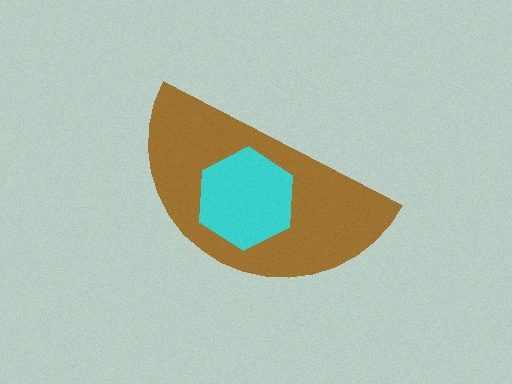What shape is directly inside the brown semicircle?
The cyan hexagon.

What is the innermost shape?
The cyan hexagon.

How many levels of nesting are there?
2.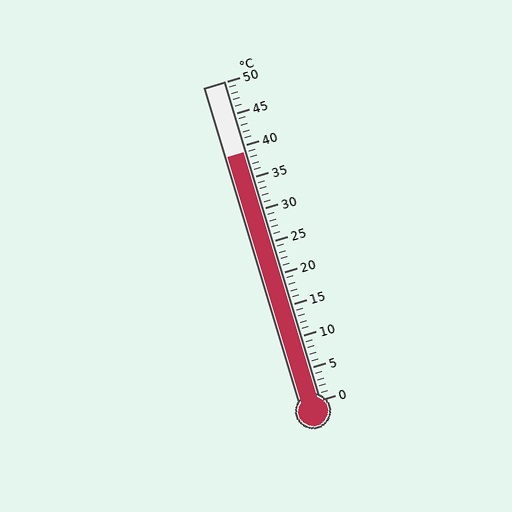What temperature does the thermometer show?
The thermometer shows approximately 39°C.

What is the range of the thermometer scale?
The thermometer scale ranges from 0°C to 50°C.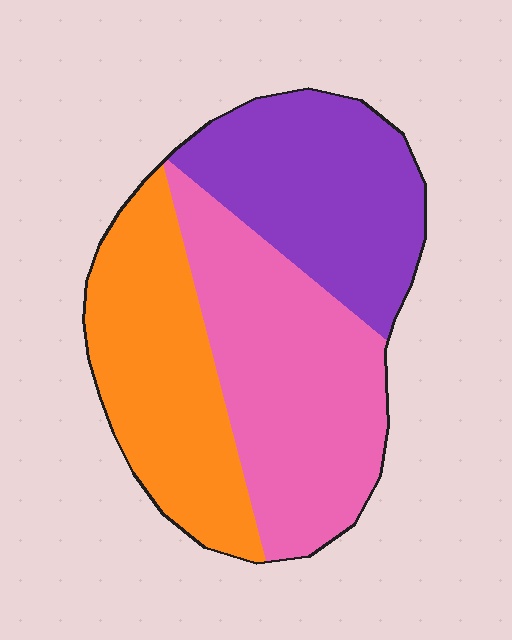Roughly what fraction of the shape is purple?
Purple takes up about one third (1/3) of the shape.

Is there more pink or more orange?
Pink.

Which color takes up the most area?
Pink, at roughly 40%.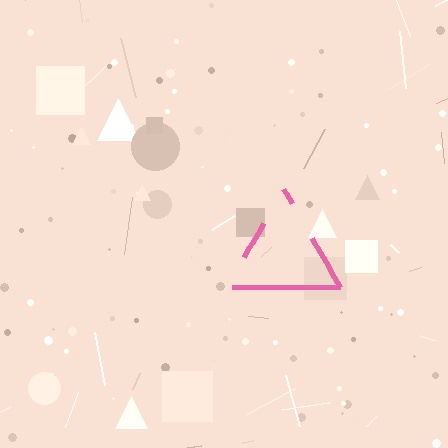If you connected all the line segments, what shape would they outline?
They would outline a triangle.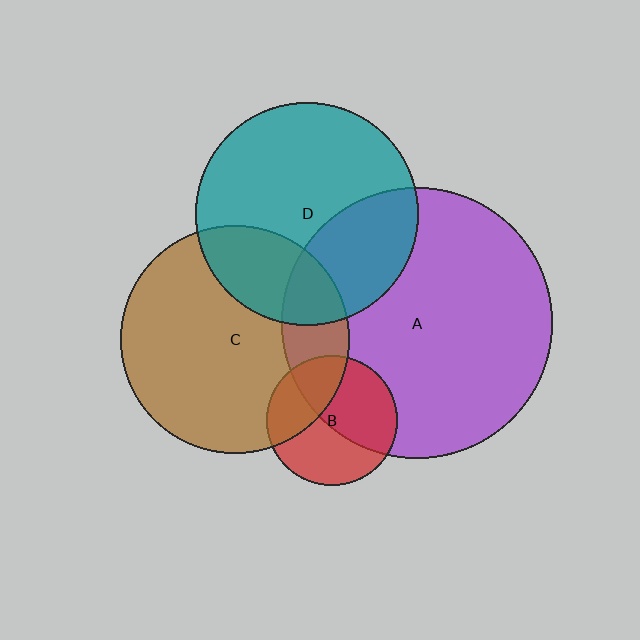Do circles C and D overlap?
Yes.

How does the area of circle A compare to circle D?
Approximately 1.5 times.